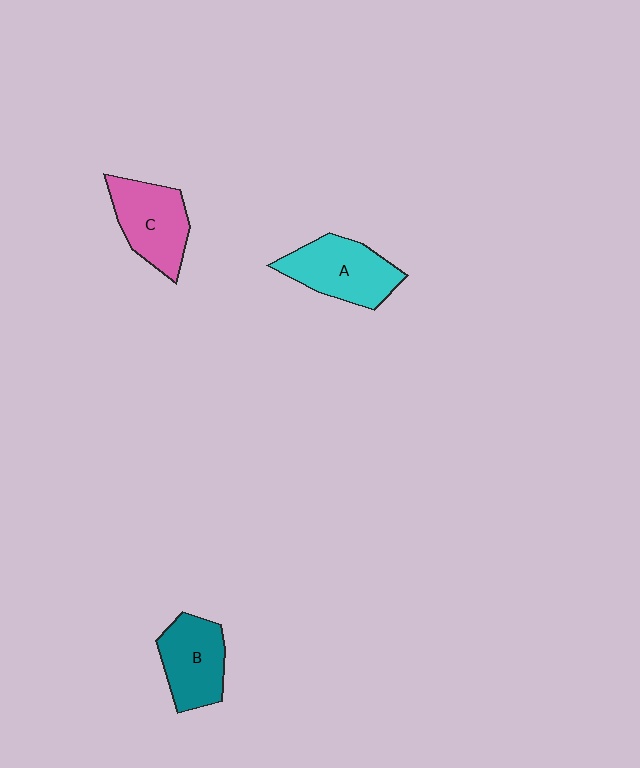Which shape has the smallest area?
Shape B (teal).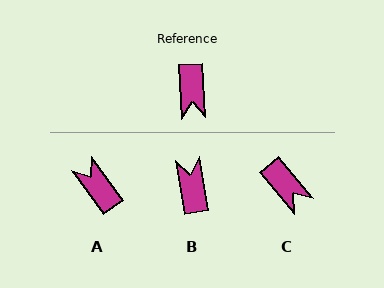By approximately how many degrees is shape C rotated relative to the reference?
Approximately 36 degrees counter-clockwise.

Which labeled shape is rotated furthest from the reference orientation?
B, about 174 degrees away.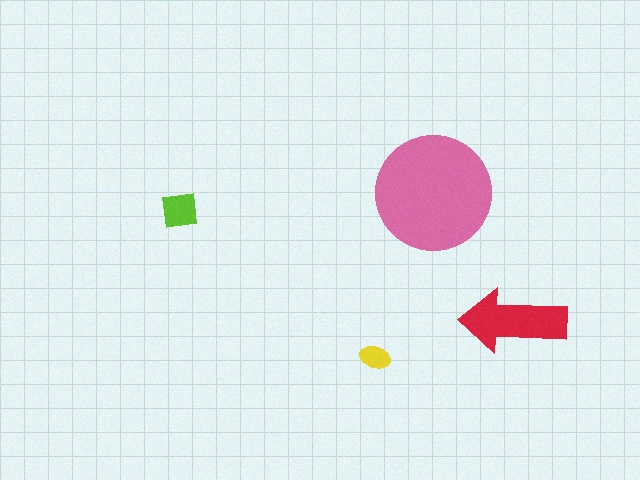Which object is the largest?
The pink circle.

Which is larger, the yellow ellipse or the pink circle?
The pink circle.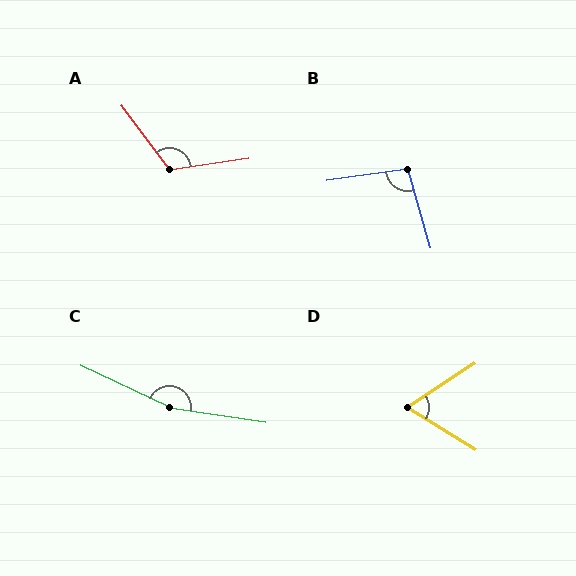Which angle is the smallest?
D, at approximately 65 degrees.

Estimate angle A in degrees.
Approximately 119 degrees.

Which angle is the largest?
C, at approximately 164 degrees.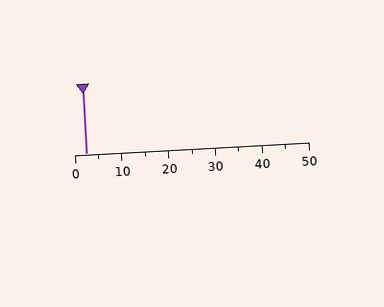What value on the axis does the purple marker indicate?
The marker indicates approximately 2.5.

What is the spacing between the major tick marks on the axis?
The major ticks are spaced 10 apart.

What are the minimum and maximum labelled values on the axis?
The axis runs from 0 to 50.